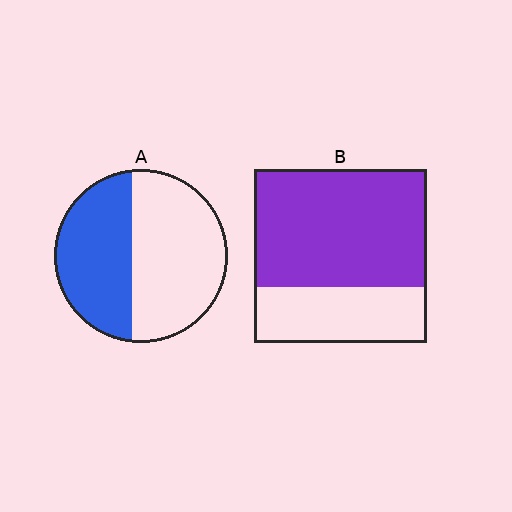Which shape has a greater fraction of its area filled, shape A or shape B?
Shape B.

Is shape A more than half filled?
No.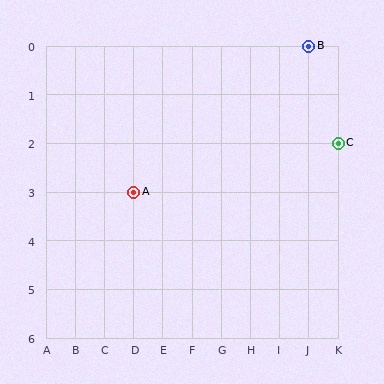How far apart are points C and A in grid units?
Points C and A are 7 columns and 1 row apart (about 7.1 grid units diagonally).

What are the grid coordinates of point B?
Point B is at grid coordinates (J, 0).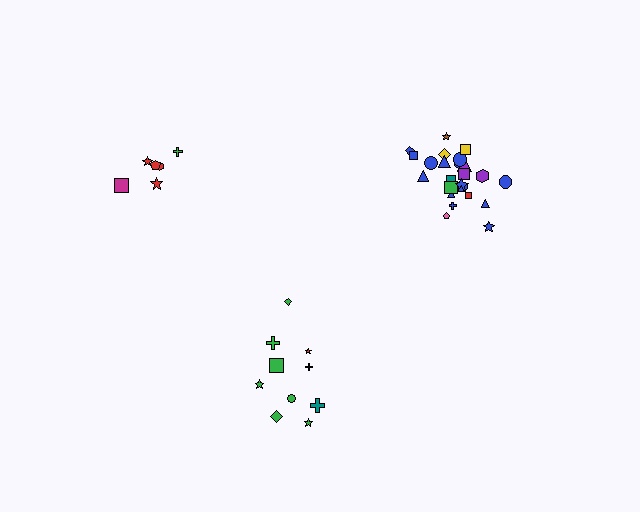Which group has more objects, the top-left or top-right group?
The top-right group.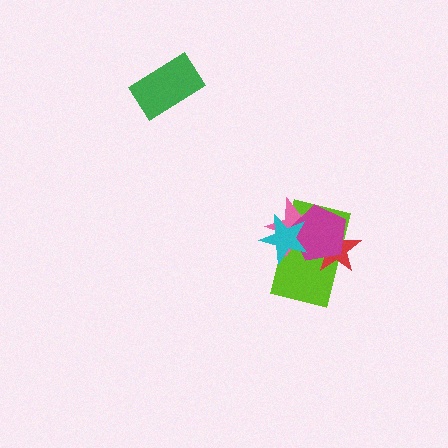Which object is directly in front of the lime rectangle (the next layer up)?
The red star is directly in front of the lime rectangle.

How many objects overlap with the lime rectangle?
4 objects overlap with the lime rectangle.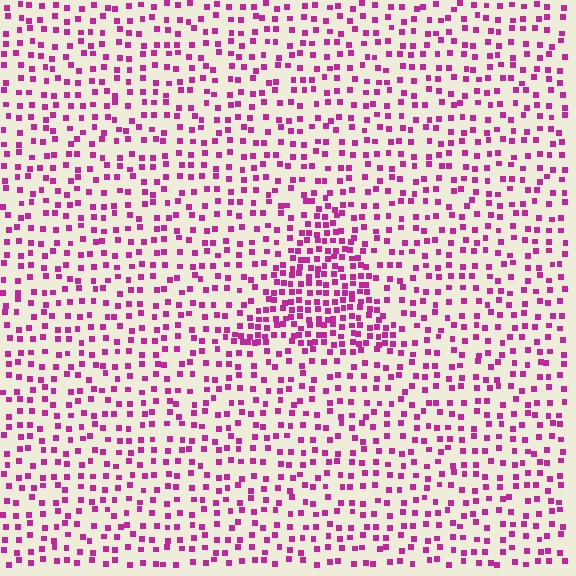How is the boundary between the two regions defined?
The boundary is defined by a change in element density (approximately 2.1x ratio). All elements are the same color, size, and shape.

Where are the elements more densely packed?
The elements are more densely packed inside the triangle boundary.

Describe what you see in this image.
The image contains small magenta elements arranged at two different densities. A triangle-shaped region is visible where the elements are more densely packed than the surrounding area.